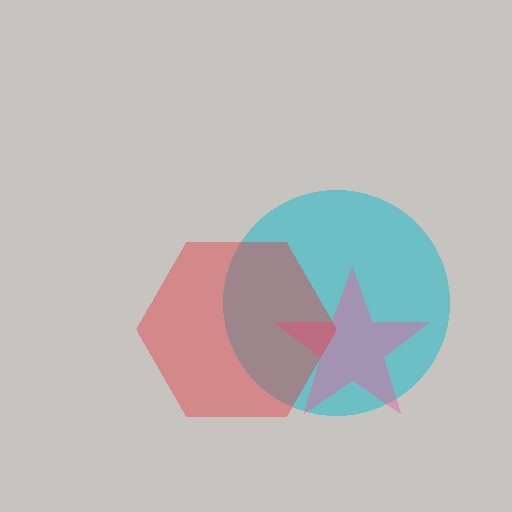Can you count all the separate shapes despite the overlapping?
Yes, there are 3 separate shapes.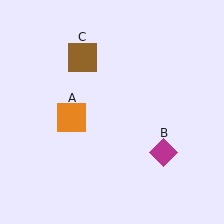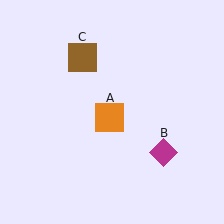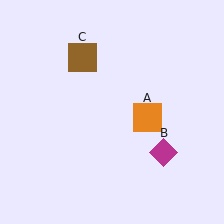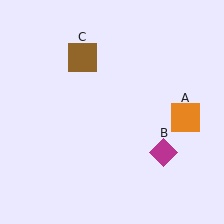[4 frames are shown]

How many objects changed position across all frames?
1 object changed position: orange square (object A).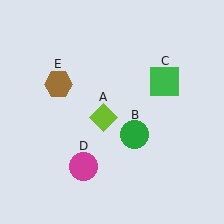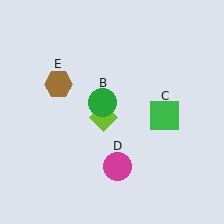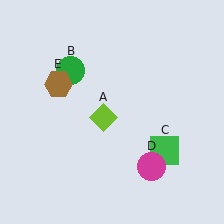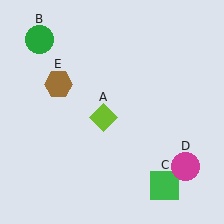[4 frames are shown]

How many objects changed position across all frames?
3 objects changed position: green circle (object B), green square (object C), magenta circle (object D).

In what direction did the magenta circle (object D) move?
The magenta circle (object D) moved right.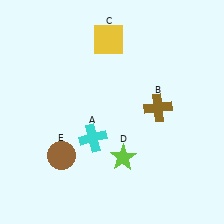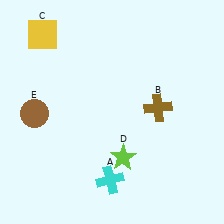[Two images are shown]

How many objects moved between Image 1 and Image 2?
3 objects moved between the two images.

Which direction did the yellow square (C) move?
The yellow square (C) moved left.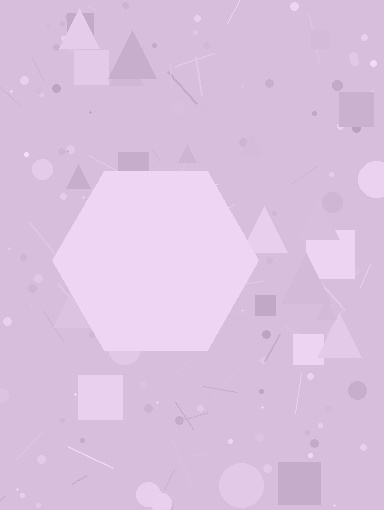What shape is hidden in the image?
A hexagon is hidden in the image.